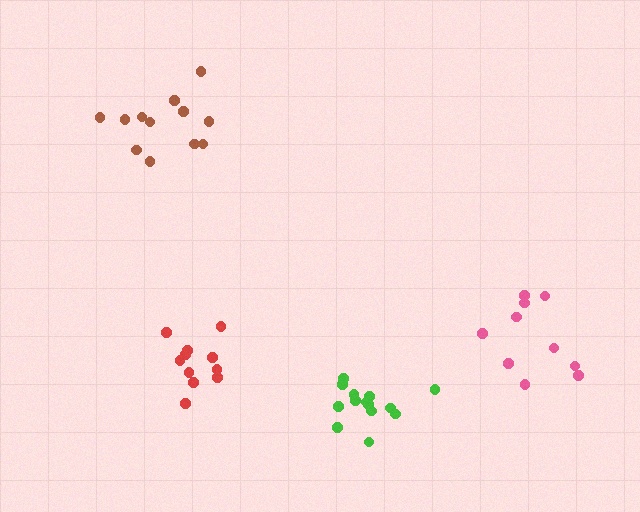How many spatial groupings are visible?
There are 4 spatial groupings.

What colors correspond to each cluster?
The clusters are colored: green, red, pink, brown.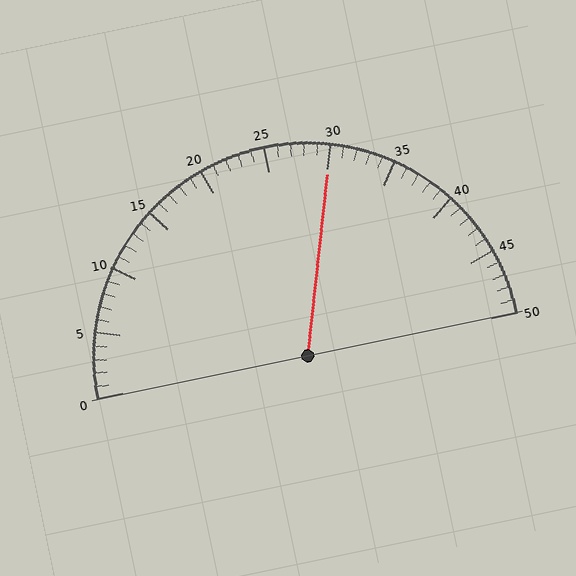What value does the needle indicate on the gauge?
The needle indicates approximately 30.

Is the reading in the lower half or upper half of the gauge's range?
The reading is in the upper half of the range (0 to 50).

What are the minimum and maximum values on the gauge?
The gauge ranges from 0 to 50.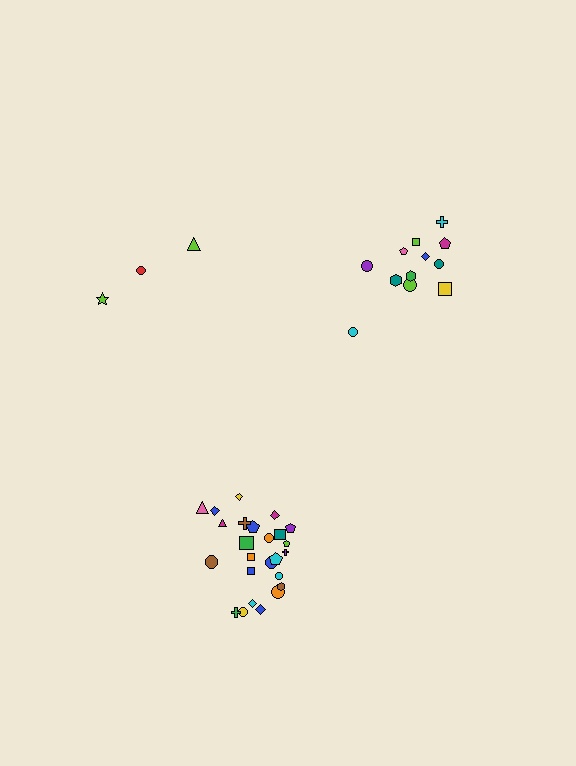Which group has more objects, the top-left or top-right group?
The top-right group.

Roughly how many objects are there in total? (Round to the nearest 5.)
Roughly 40 objects in total.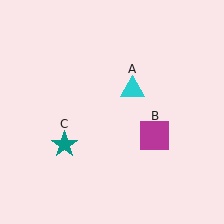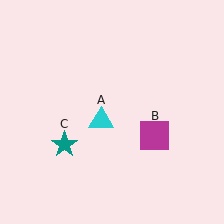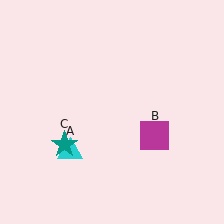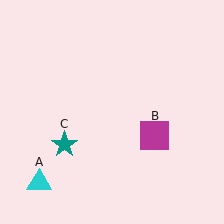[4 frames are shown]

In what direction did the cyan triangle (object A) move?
The cyan triangle (object A) moved down and to the left.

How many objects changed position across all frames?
1 object changed position: cyan triangle (object A).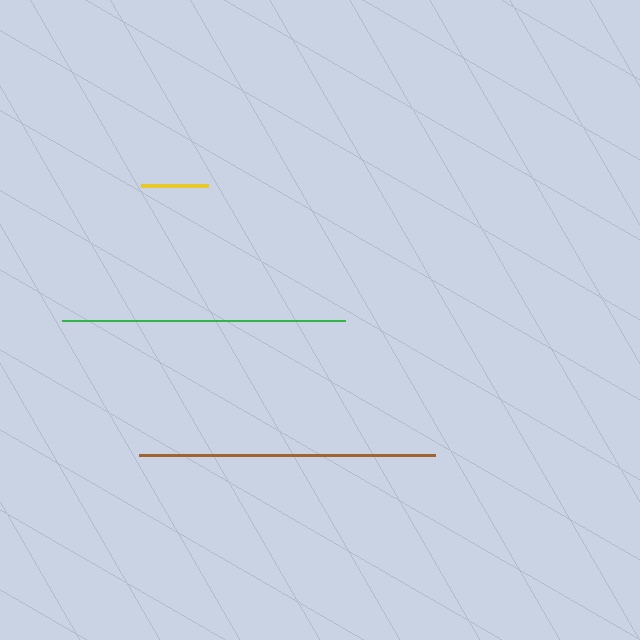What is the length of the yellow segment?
The yellow segment is approximately 68 pixels long.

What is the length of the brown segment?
The brown segment is approximately 296 pixels long.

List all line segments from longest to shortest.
From longest to shortest: brown, green, yellow.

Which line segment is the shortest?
The yellow line is the shortest at approximately 68 pixels.